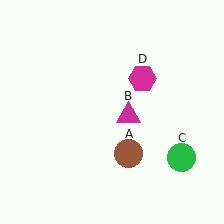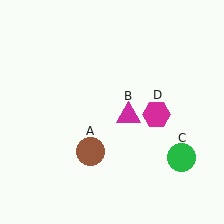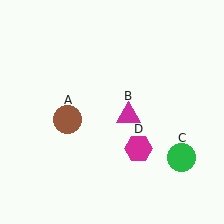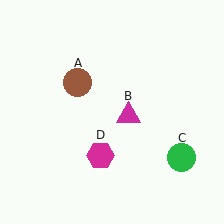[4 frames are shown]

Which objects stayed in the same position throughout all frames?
Magenta triangle (object B) and green circle (object C) remained stationary.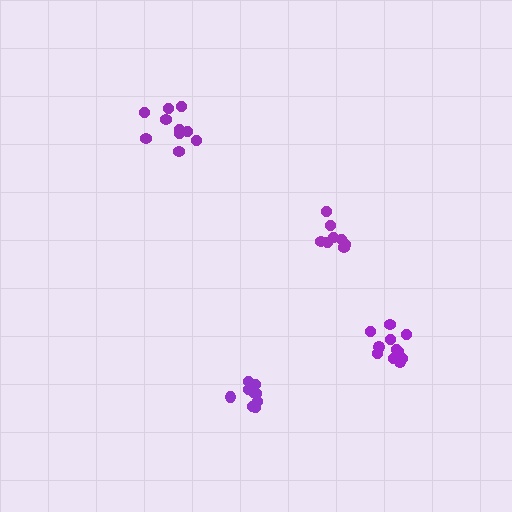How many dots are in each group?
Group 1: 11 dots, Group 2: 9 dots, Group 3: 8 dots, Group 4: 10 dots (38 total).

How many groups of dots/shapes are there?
There are 4 groups.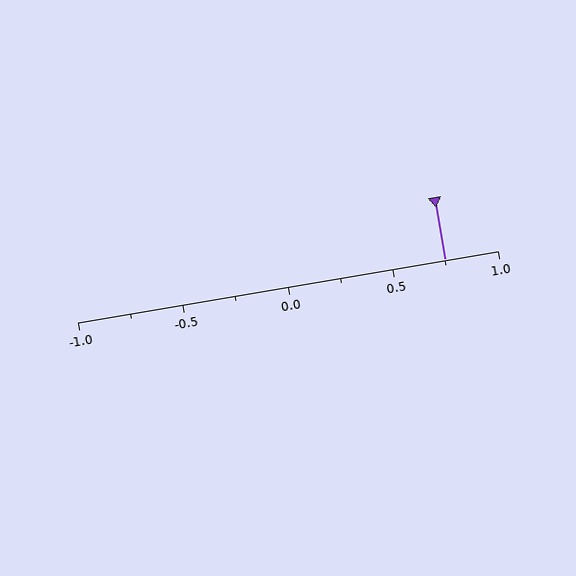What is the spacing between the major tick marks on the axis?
The major ticks are spaced 0.5 apart.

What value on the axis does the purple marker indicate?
The marker indicates approximately 0.75.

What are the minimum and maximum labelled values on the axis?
The axis runs from -1.0 to 1.0.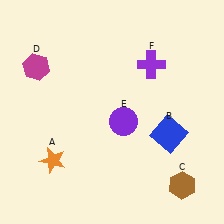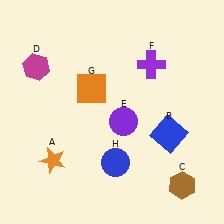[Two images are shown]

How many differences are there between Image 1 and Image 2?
There are 2 differences between the two images.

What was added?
An orange square (G), a blue circle (H) were added in Image 2.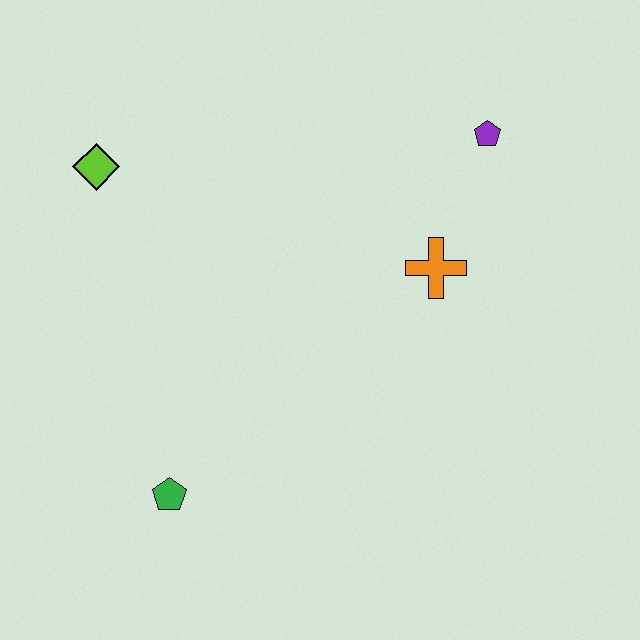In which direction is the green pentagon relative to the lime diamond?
The green pentagon is below the lime diamond.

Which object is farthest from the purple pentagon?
The green pentagon is farthest from the purple pentagon.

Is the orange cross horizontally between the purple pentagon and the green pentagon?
Yes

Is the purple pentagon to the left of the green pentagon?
No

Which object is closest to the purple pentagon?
The orange cross is closest to the purple pentagon.